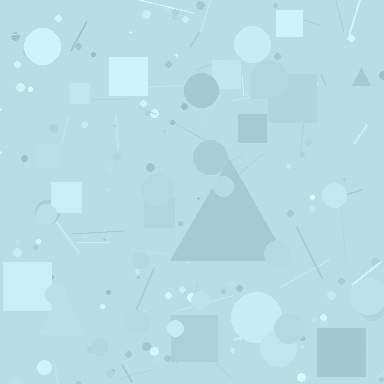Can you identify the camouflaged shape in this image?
The camouflaged shape is a triangle.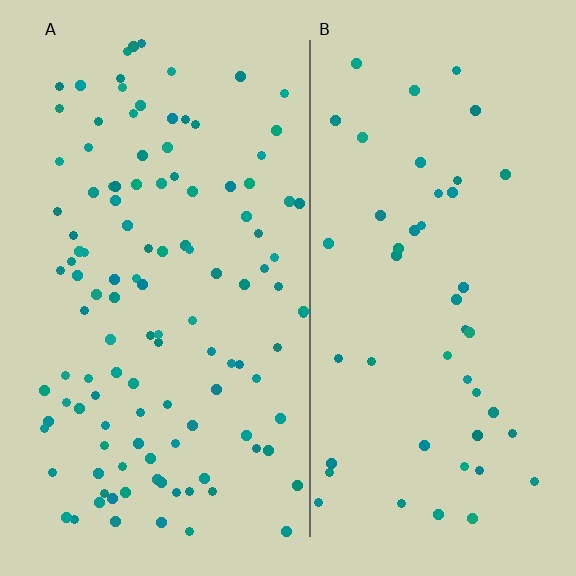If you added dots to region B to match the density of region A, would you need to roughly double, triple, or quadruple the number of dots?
Approximately double.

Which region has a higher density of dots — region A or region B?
A (the left).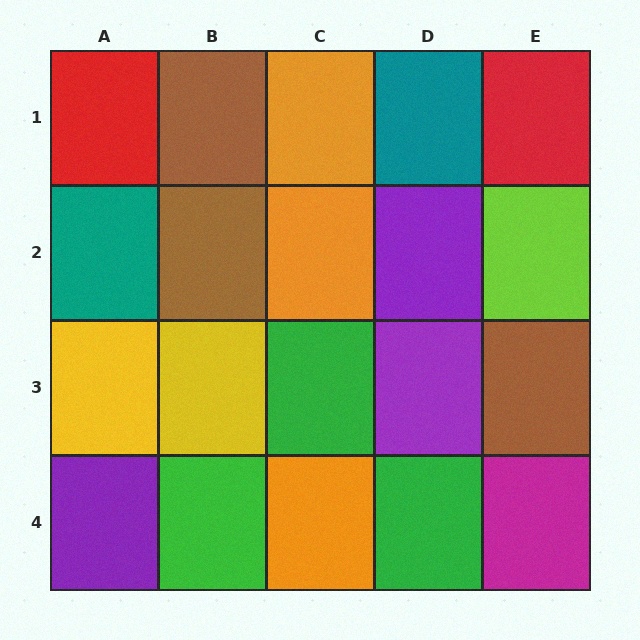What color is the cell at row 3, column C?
Green.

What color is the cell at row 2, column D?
Purple.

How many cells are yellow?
2 cells are yellow.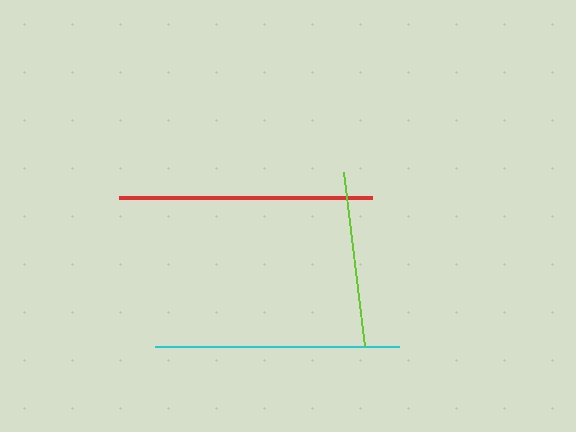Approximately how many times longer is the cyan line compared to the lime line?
The cyan line is approximately 1.4 times the length of the lime line.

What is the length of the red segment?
The red segment is approximately 252 pixels long.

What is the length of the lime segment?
The lime segment is approximately 175 pixels long.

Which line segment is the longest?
The red line is the longest at approximately 252 pixels.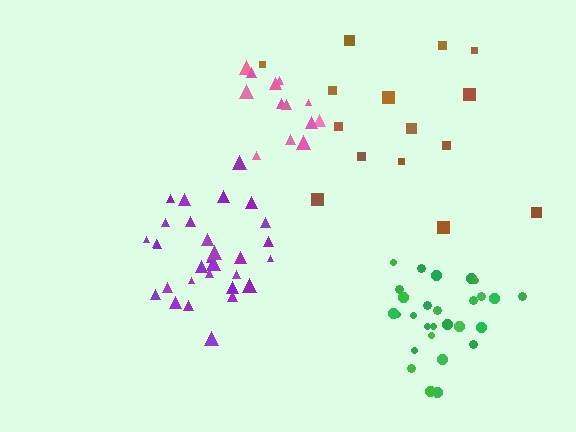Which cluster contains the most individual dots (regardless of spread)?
Purple (30).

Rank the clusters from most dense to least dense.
green, purple, pink, brown.